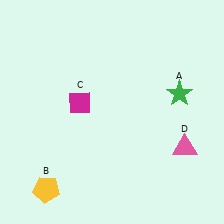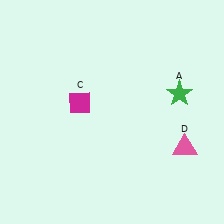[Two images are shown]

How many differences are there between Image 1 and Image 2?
There is 1 difference between the two images.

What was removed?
The yellow pentagon (B) was removed in Image 2.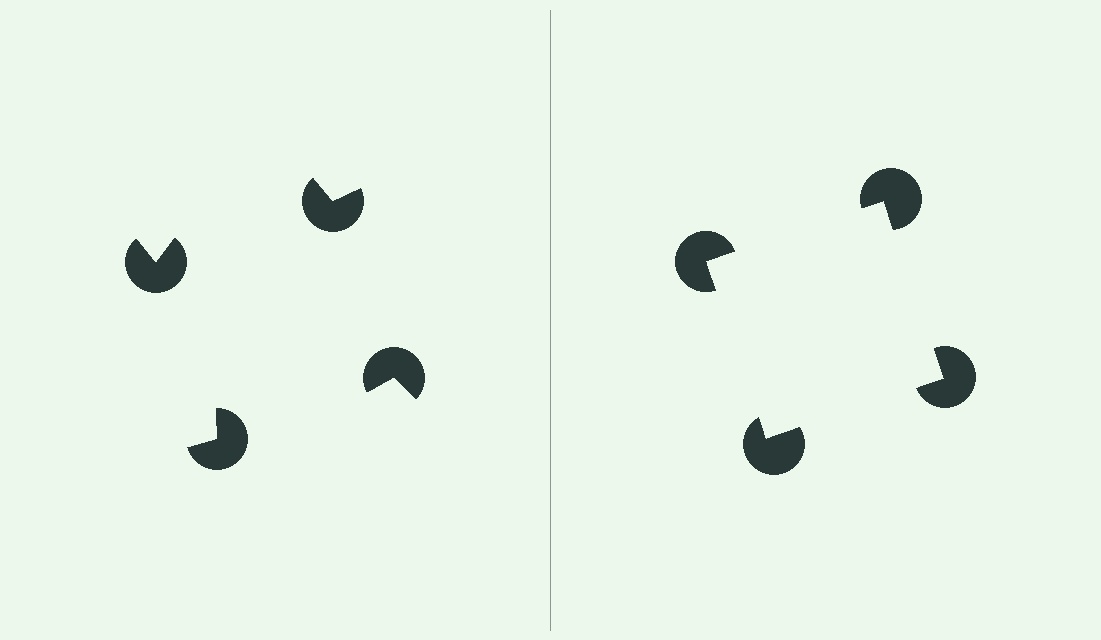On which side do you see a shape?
An illusory square appears on the right side. On the left side the wedge cuts are rotated, so no coherent shape forms.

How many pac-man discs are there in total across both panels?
8 — 4 on each side.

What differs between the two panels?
The pac-man discs are positioned identically on both sides; only the wedge orientations differ. On the right they align to a square; on the left they are misaligned.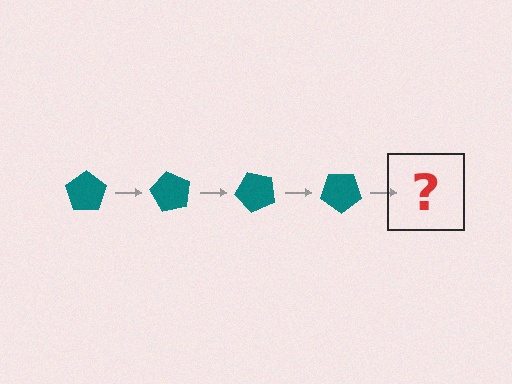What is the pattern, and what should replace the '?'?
The pattern is that the pentagon rotates 60 degrees each step. The '?' should be a teal pentagon rotated 240 degrees.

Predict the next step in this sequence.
The next step is a teal pentagon rotated 240 degrees.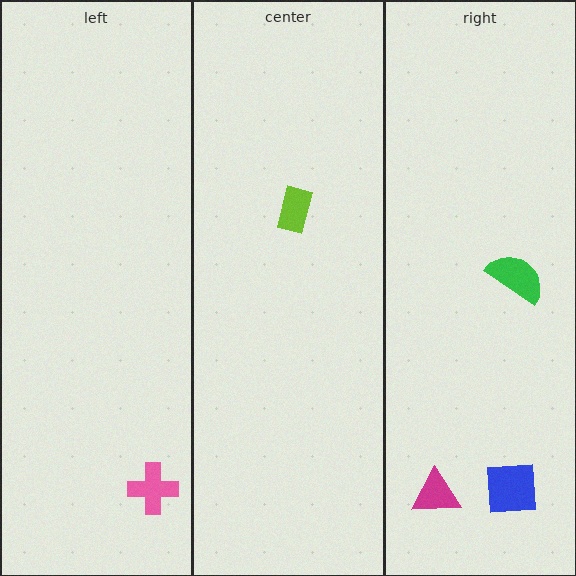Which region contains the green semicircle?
The right region.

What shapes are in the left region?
The pink cross.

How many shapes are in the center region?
1.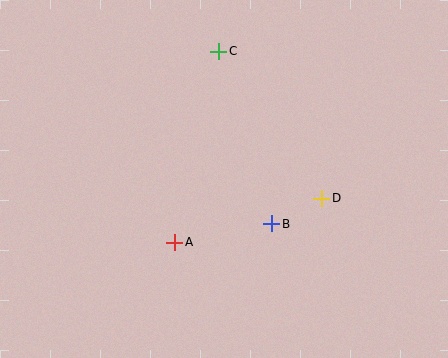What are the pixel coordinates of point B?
Point B is at (272, 224).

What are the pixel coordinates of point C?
Point C is at (219, 51).